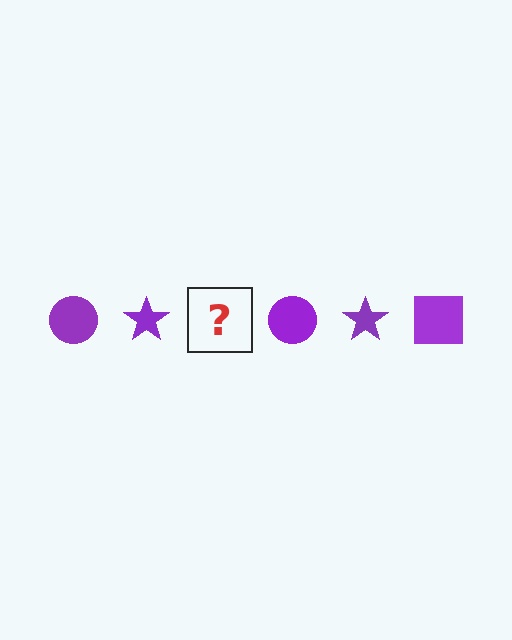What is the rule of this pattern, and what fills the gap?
The rule is that the pattern cycles through circle, star, square shapes in purple. The gap should be filled with a purple square.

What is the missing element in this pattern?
The missing element is a purple square.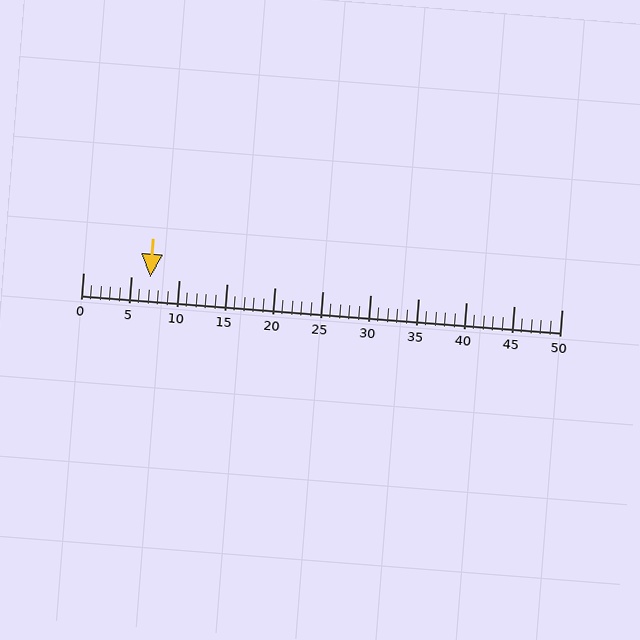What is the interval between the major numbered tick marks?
The major tick marks are spaced 5 units apart.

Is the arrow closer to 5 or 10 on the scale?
The arrow is closer to 5.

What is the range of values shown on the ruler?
The ruler shows values from 0 to 50.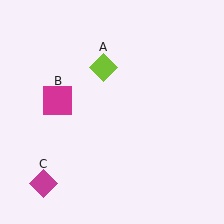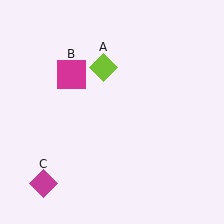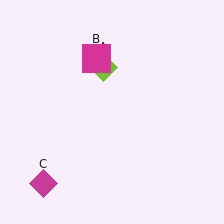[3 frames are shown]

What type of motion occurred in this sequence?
The magenta square (object B) rotated clockwise around the center of the scene.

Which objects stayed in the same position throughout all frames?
Lime diamond (object A) and magenta diamond (object C) remained stationary.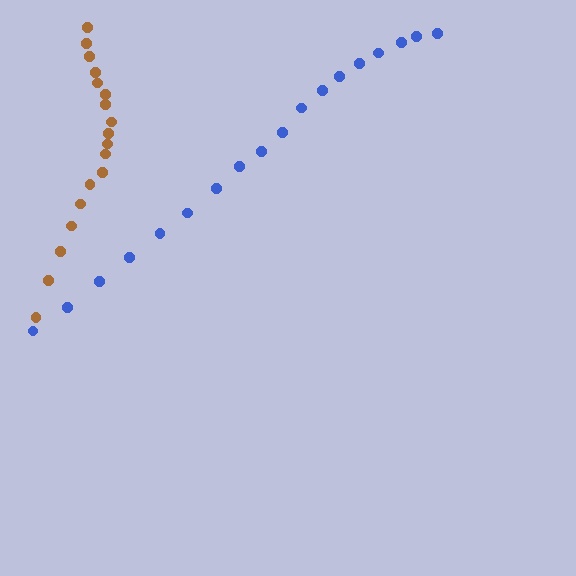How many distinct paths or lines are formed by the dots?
There are 2 distinct paths.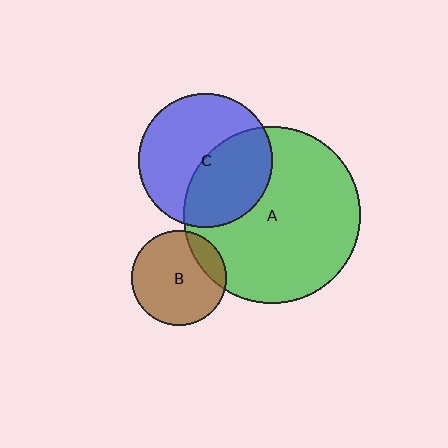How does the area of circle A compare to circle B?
Approximately 3.5 times.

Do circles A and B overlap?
Yes.